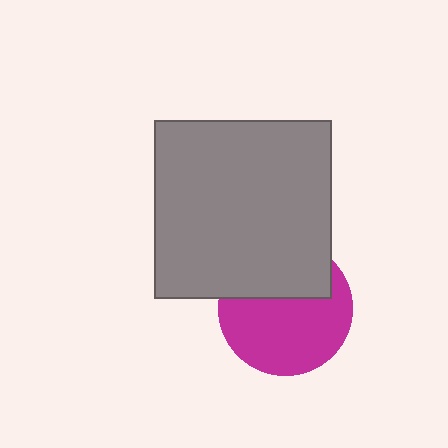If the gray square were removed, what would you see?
You would see the complete magenta circle.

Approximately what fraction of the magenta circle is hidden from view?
Roughly 38% of the magenta circle is hidden behind the gray square.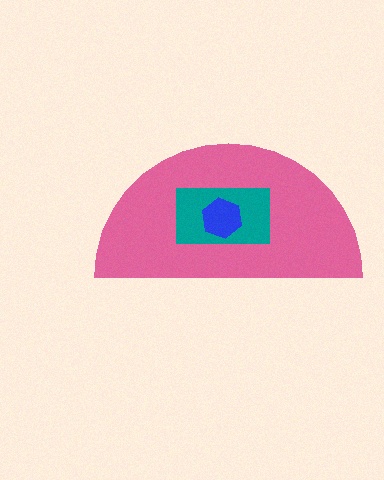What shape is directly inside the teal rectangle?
The blue hexagon.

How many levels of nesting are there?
3.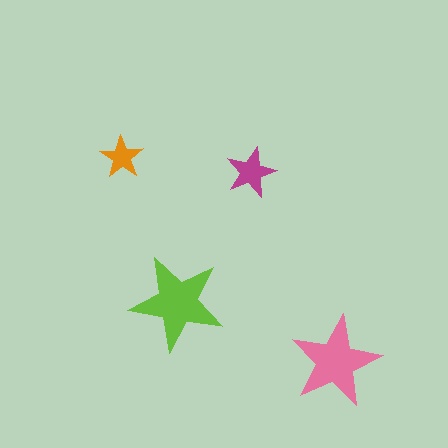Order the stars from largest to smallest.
the lime one, the pink one, the magenta one, the orange one.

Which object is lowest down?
The pink star is bottommost.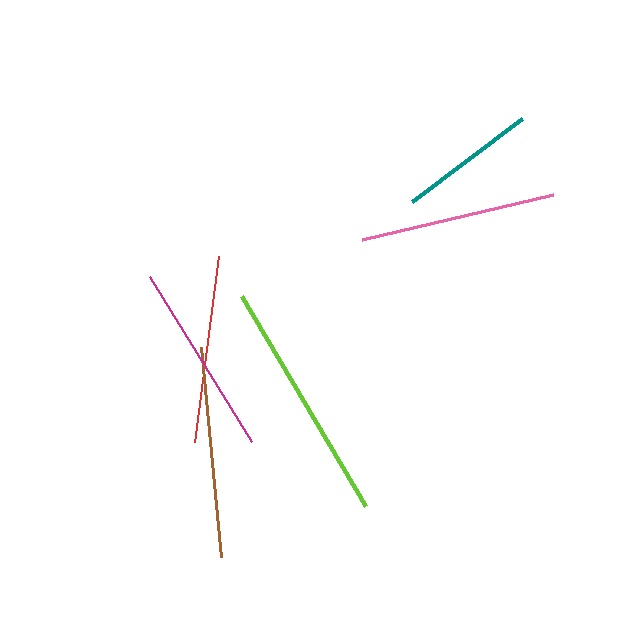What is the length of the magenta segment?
The magenta segment is approximately 194 pixels long.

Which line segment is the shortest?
The teal line is the shortest at approximately 138 pixels.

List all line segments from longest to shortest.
From longest to shortest: lime, brown, pink, magenta, red, teal.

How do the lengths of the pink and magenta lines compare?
The pink and magenta lines are approximately the same length.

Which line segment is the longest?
The lime line is the longest at approximately 244 pixels.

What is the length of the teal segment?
The teal segment is approximately 138 pixels long.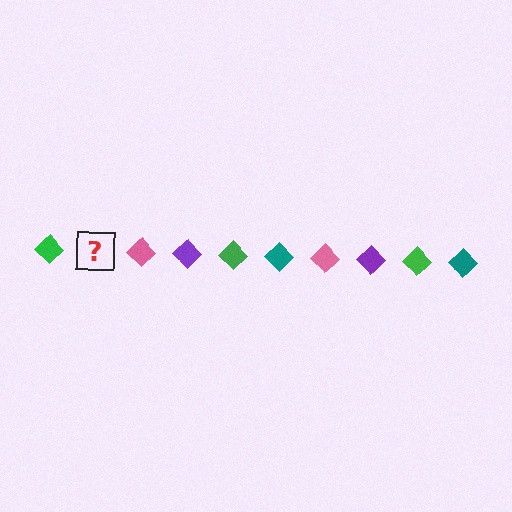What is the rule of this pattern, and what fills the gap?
The rule is that the pattern cycles through green, teal, pink, purple diamonds. The gap should be filled with a teal diamond.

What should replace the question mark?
The question mark should be replaced with a teal diamond.